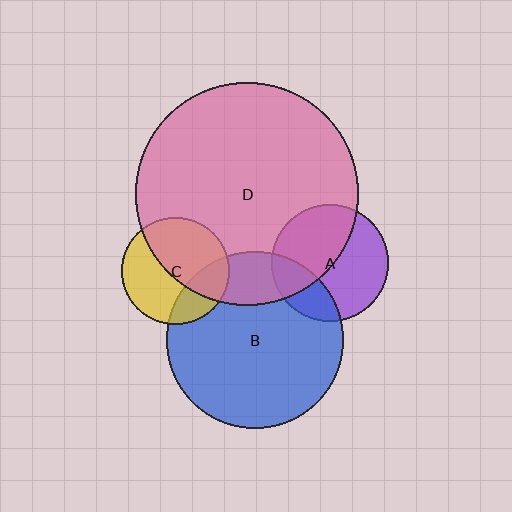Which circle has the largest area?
Circle D (pink).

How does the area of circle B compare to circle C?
Approximately 2.7 times.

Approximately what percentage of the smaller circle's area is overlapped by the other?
Approximately 25%.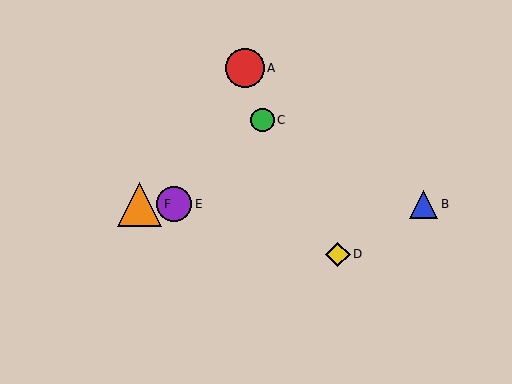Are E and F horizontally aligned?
Yes, both are at y≈204.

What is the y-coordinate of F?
Object F is at y≈204.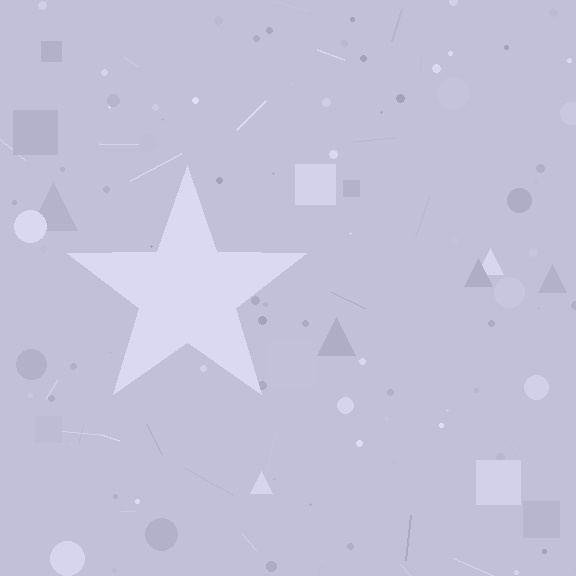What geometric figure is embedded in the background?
A star is embedded in the background.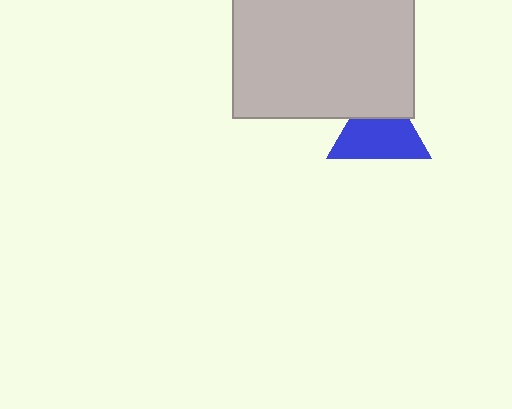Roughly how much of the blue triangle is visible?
Most of it is visible (roughly 68%).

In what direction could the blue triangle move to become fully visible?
The blue triangle could move down. That would shift it out from behind the light gray rectangle entirely.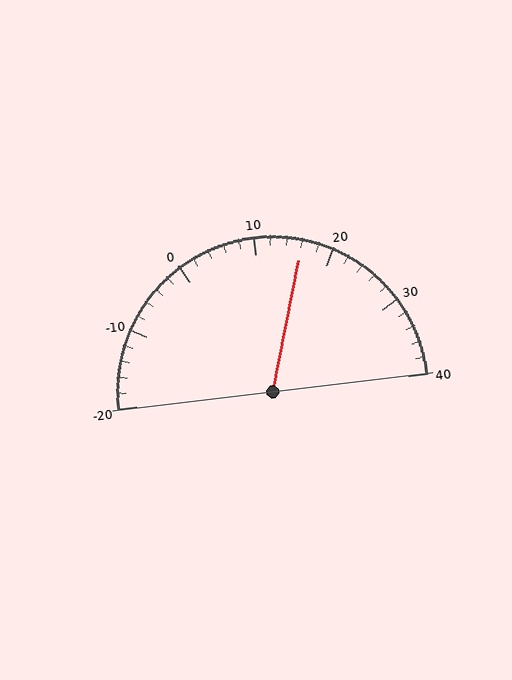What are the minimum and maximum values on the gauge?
The gauge ranges from -20 to 40.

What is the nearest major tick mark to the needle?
The nearest major tick mark is 20.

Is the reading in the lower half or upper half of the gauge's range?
The reading is in the upper half of the range (-20 to 40).